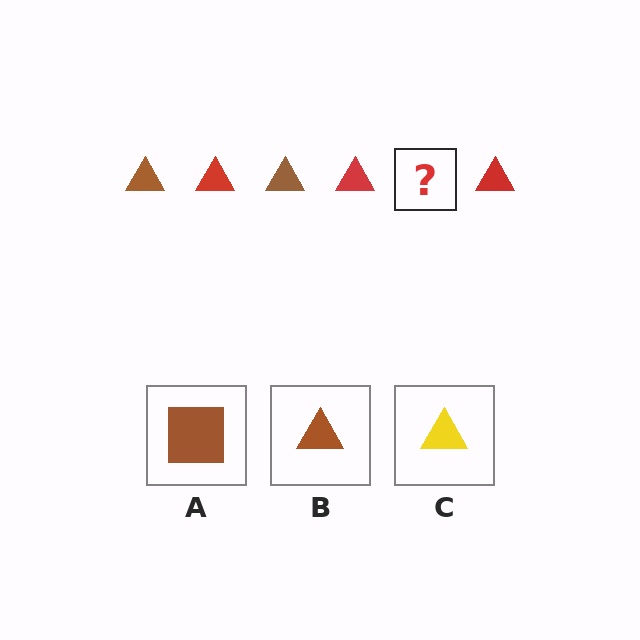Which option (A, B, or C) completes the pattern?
B.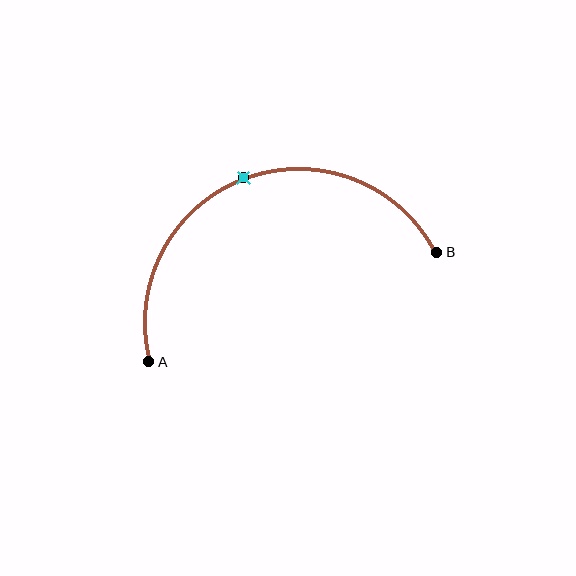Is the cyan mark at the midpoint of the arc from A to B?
Yes. The cyan mark lies on the arc at equal arc-length from both A and B — it is the arc midpoint.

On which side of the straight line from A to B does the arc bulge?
The arc bulges above the straight line connecting A and B.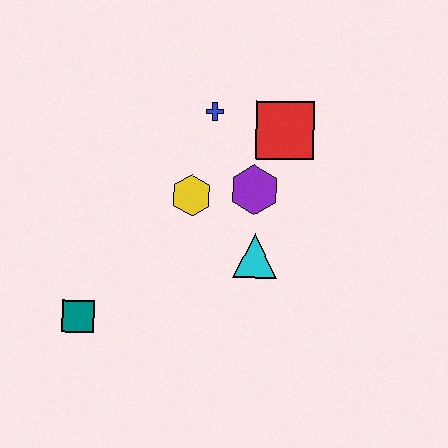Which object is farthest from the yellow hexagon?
The teal square is farthest from the yellow hexagon.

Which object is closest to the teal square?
The yellow hexagon is closest to the teal square.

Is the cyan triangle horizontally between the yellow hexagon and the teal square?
No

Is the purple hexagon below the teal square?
No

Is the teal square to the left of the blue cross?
Yes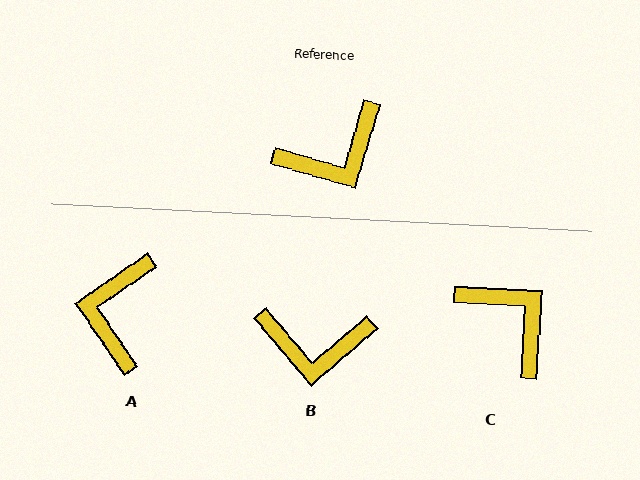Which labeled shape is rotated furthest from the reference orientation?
A, about 129 degrees away.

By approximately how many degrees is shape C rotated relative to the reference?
Approximately 103 degrees counter-clockwise.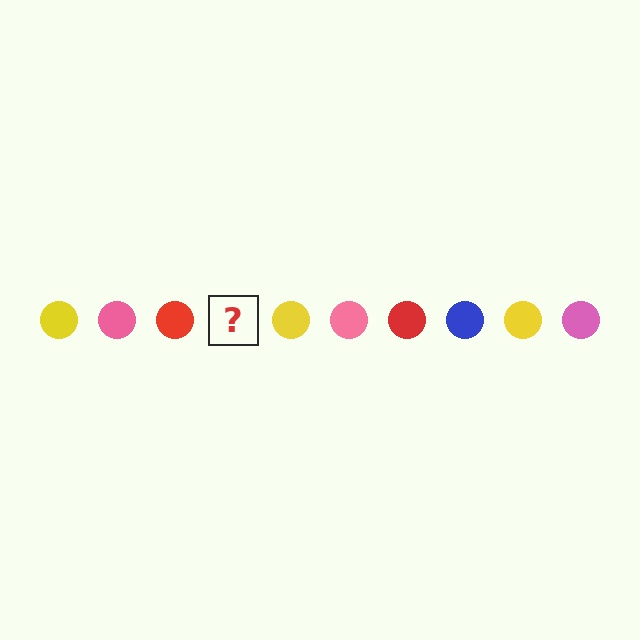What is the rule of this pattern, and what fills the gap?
The rule is that the pattern cycles through yellow, pink, red, blue circles. The gap should be filled with a blue circle.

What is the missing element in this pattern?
The missing element is a blue circle.